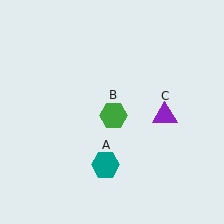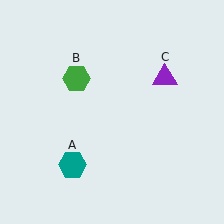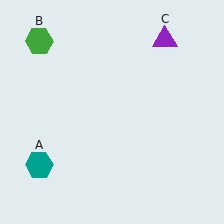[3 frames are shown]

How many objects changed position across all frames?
3 objects changed position: teal hexagon (object A), green hexagon (object B), purple triangle (object C).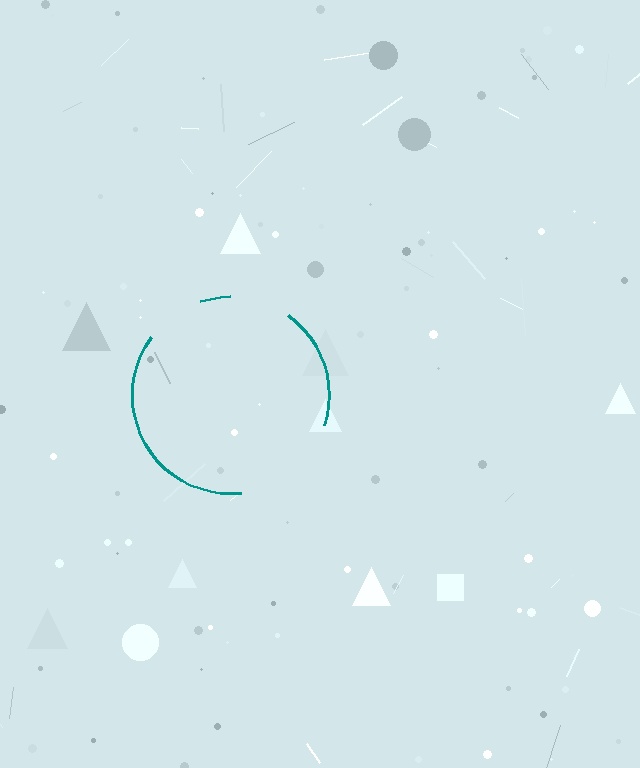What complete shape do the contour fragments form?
The contour fragments form a circle.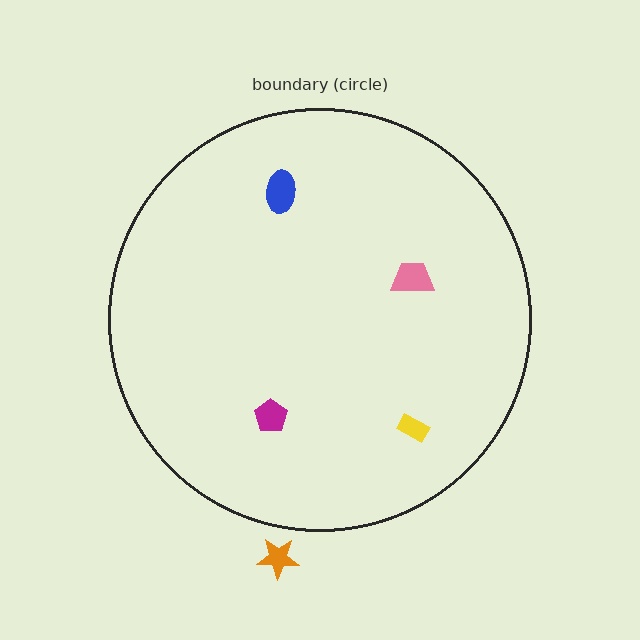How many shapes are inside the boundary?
4 inside, 1 outside.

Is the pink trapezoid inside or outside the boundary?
Inside.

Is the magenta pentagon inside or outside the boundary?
Inside.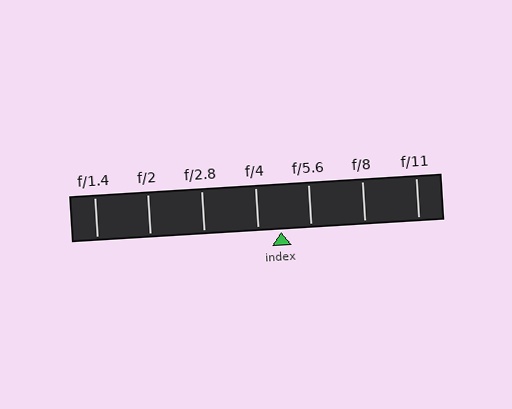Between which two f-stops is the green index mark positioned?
The index mark is between f/4 and f/5.6.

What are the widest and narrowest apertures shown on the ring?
The widest aperture shown is f/1.4 and the narrowest is f/11.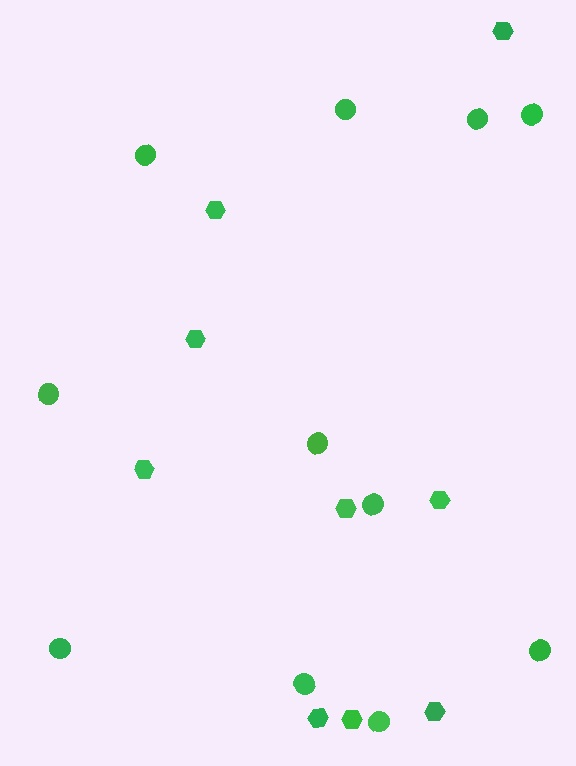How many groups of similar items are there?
There are 2 groups: one group of hexagons (9) and one group of circles (11).